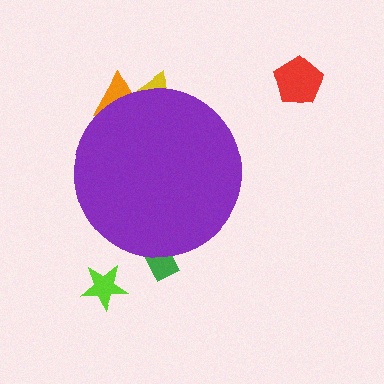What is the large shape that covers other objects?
A purple circle.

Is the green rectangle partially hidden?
Yes, the green rectangle is partially hidden behind the purple circle.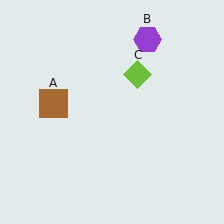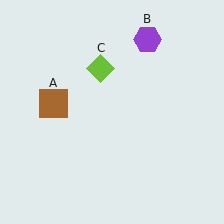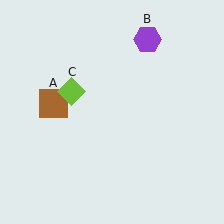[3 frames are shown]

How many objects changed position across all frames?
1 object changed position: lime diamond (object C).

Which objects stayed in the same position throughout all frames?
Brown square (object A) and purple hexagon (object B) remained stationary.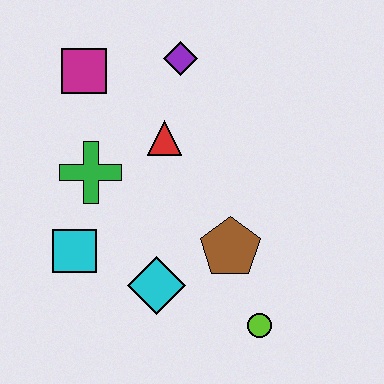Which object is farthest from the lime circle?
The magenta square is farthest from the lime circle.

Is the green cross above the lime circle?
Yes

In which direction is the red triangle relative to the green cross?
The red triangle is to the right of the green cross.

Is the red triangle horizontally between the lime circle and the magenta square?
Yes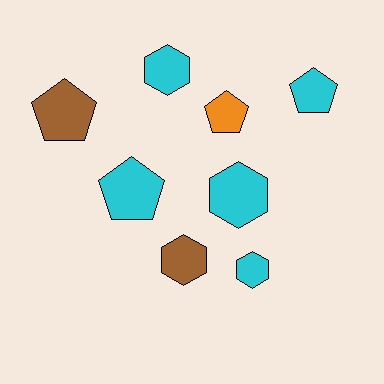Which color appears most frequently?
Cyan, with 5 objects.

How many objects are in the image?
There are 8 objects.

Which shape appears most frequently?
Pentagon, with 4 objects.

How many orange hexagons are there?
There are no orange hexagons.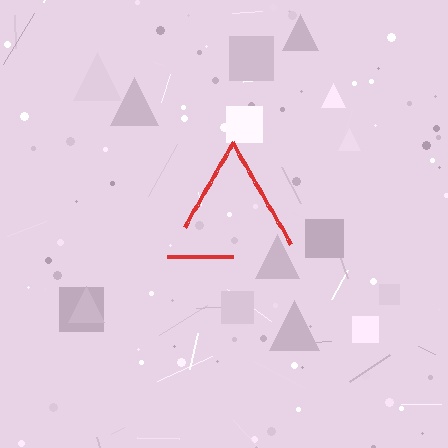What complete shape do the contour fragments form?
The contour fragments form a triangle.